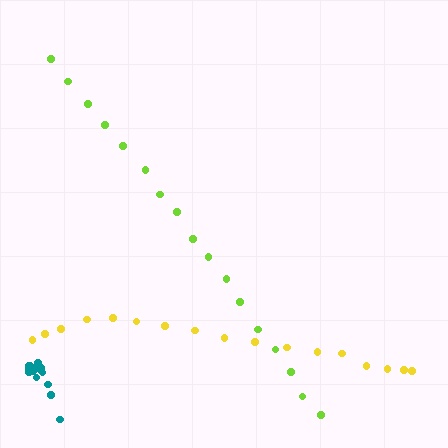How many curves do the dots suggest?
There are 3 distinct paths.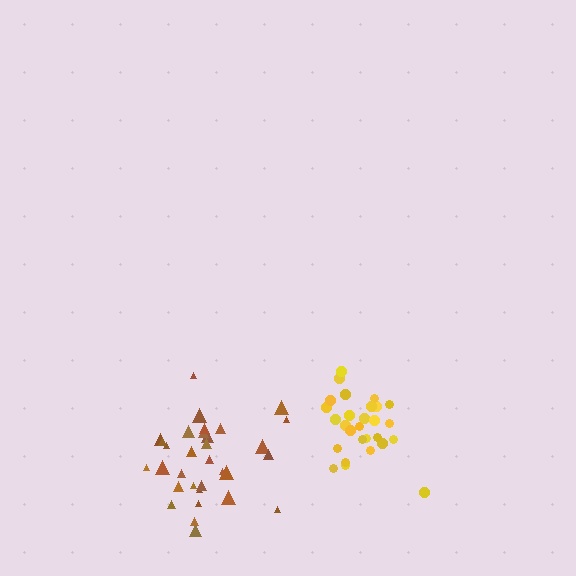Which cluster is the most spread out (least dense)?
Brown.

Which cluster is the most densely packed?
Yellow.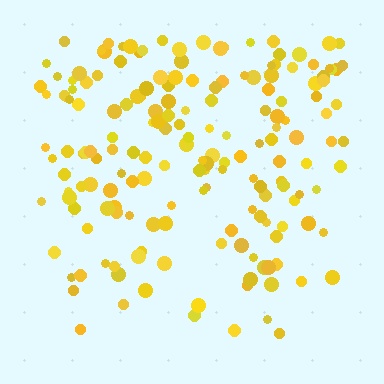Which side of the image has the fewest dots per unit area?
The bottom.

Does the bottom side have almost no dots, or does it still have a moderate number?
Still a moderate number, just noticeably fewer than the top.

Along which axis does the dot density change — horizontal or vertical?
Vertical.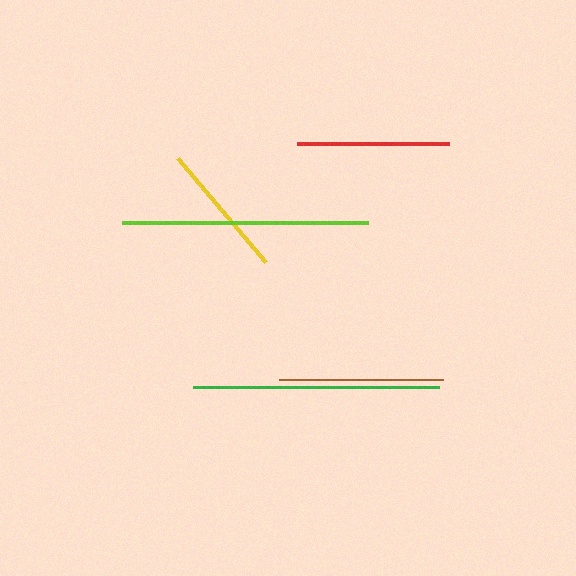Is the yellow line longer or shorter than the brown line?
The brown line is longer than the yellow line.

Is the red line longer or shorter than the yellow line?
The red line is longer than the yellow line.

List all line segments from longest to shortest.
From longest to shortest: green, lime, brown, red, yellow.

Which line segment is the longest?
The green line is the longest at approximately 246 pixels.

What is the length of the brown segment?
The brown segment is approximately 164 pixels long.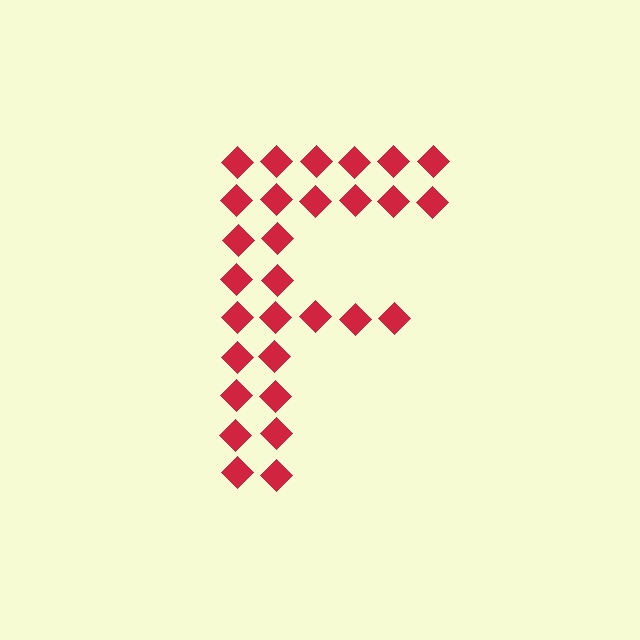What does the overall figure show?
The overall figure shows the letter F.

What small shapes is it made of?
It is made of small diamonds.